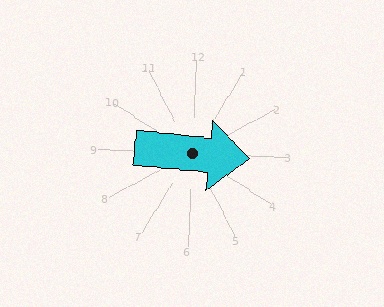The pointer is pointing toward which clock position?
Roughly 3 o'clock.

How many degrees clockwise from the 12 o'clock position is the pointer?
Approximately 93 degrees.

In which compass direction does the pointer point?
East.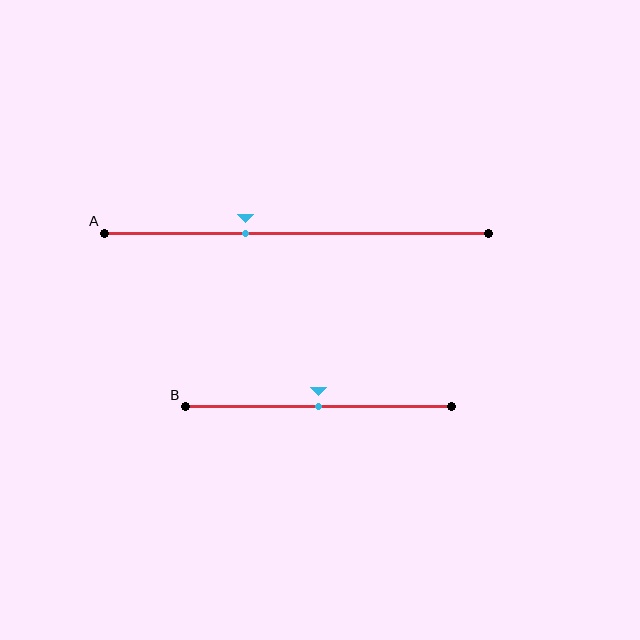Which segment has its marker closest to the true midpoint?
Segment B has its marker closest to the true midpoint.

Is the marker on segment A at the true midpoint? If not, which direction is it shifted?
No, the marker on segment A is shifted to the left by about 13% of the segment length.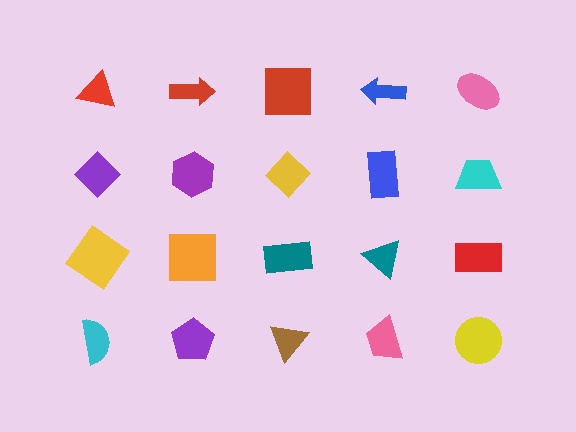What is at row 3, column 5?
A red rectangle.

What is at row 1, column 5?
A pink ellipse.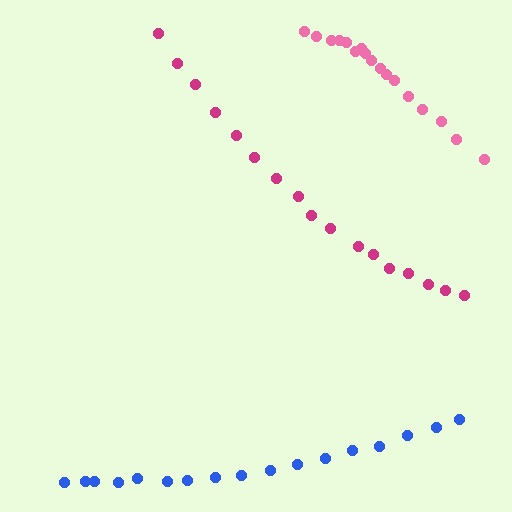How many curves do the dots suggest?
There are 3 distinct paths.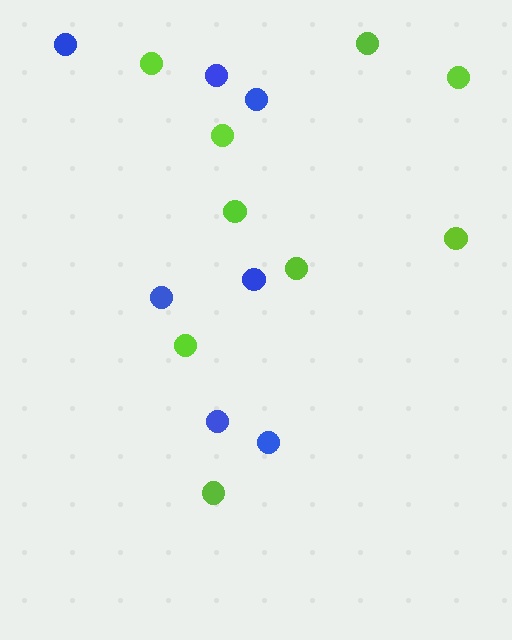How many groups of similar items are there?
There are 2 groups: one group of lime circles (9) and one group of blue circles (7).